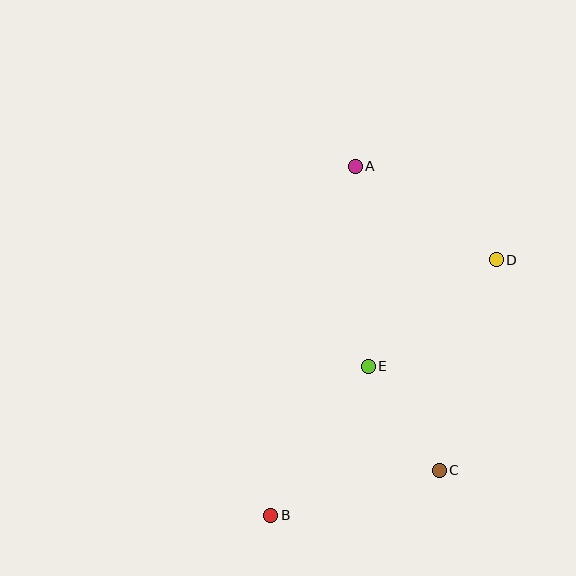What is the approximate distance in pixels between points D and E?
The distance between D and E is approximately 167 pixels.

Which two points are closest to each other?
Points C and E are closest to each other.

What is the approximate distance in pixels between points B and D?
The distance between B and D is approximately 341 pixels.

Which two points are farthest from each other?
Points A and B are farthest from each other.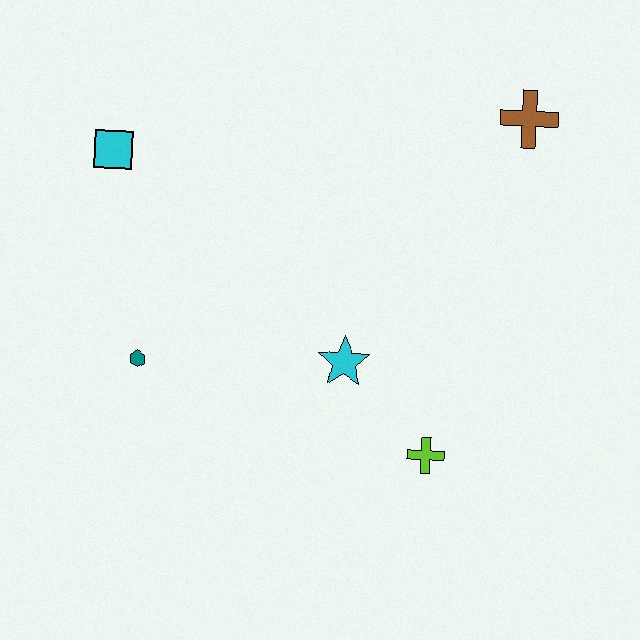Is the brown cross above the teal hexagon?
Yes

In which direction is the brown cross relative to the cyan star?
The brown cross is above the cyan star.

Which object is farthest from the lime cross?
The cyan square is farthest from the lime cross.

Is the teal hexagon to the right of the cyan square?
Yes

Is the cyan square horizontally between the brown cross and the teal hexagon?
No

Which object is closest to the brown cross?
The cyan star is closest to the brown cross.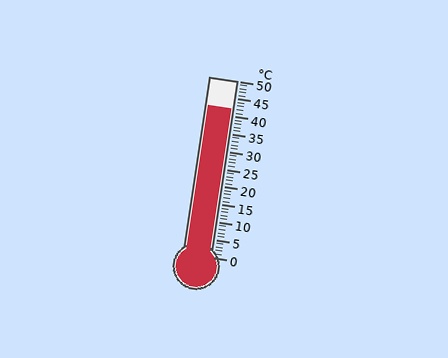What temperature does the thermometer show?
The thermometer shows approximately 42°C.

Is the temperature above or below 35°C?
The temperature is above 35°C.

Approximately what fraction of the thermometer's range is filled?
The thermometer is filled to approximately 85% of its range.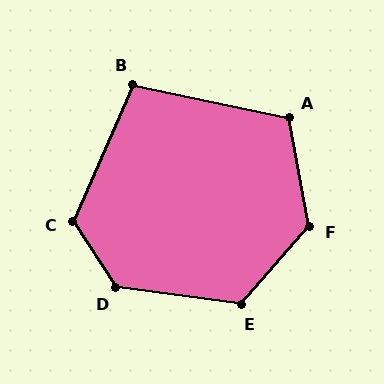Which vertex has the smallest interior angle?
B, at approximately 102 degrees.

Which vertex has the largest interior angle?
D, at approximately 130 degrees.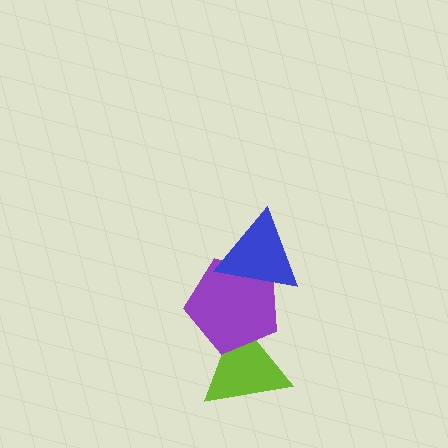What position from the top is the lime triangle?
The lime triangle is 3rd from the top.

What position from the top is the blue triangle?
The blue triangle is 1st from the top.